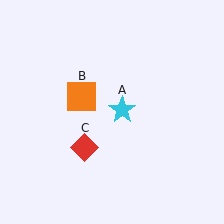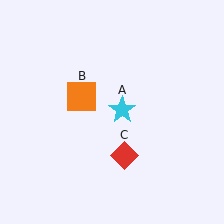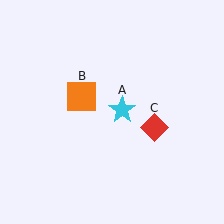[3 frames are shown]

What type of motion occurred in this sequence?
The red diamond (object C) rotated counterclockwise around the center of the scene.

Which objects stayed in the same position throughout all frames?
Cyan star (object A) and orange square (object B) remained stationary.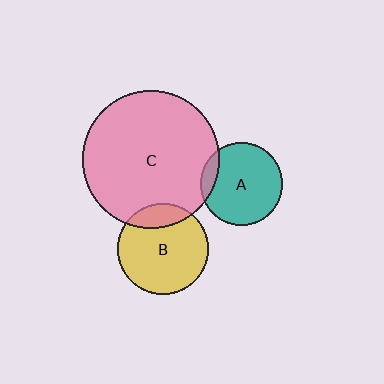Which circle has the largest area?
Circle C (pink).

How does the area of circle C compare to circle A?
Approximately 2.8 times.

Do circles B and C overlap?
Yes.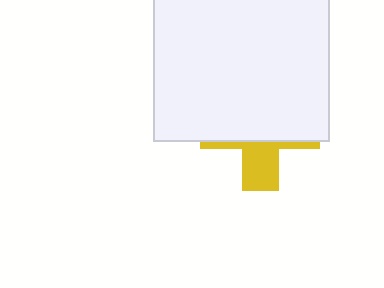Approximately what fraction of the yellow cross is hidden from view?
Roughly 67% of the yellow cross is hidden behind the white square.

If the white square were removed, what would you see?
You would see the complete yellow cross.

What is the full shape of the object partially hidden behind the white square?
The partially hidden object is a yellow cross.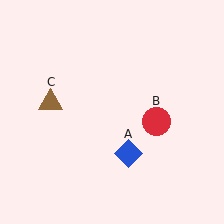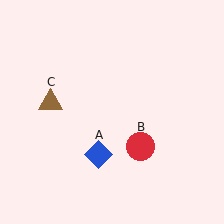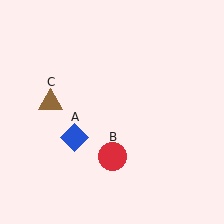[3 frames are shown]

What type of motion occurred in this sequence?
The blue diamond (object A), red circle (object B) rotated clockwise around the center of the scene.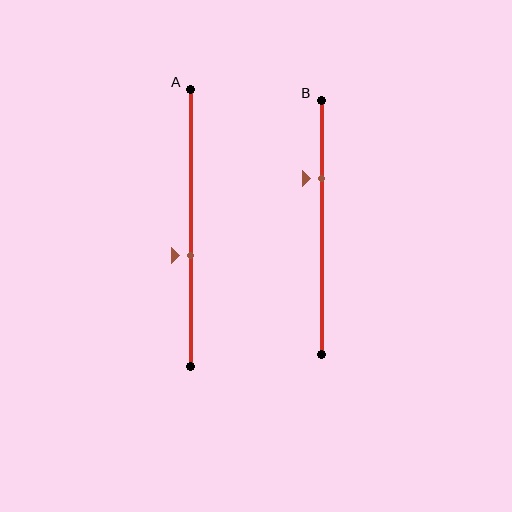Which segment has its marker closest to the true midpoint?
Segment A has its marker closest to the true midpoint.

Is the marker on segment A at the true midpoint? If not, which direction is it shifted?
No, the marker on segment A is shifted downward by about 10% of the segment length.